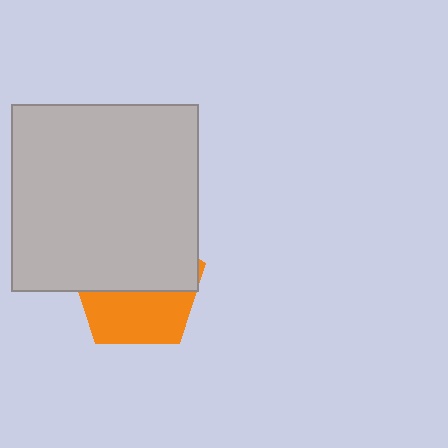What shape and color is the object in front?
The object in front is a light gray square.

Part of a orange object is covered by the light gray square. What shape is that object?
It is a pentagon.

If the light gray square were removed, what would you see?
You would see the complete orange pentagon.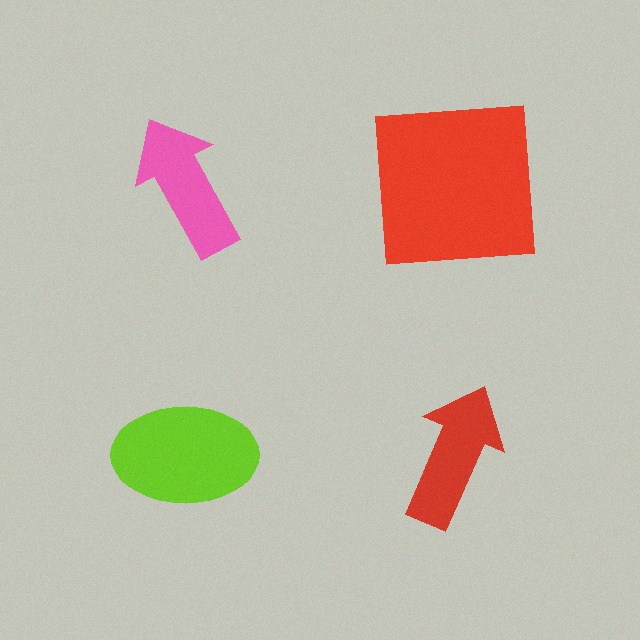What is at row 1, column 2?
A red square.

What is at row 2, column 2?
A red arrow.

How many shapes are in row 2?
2 shapes.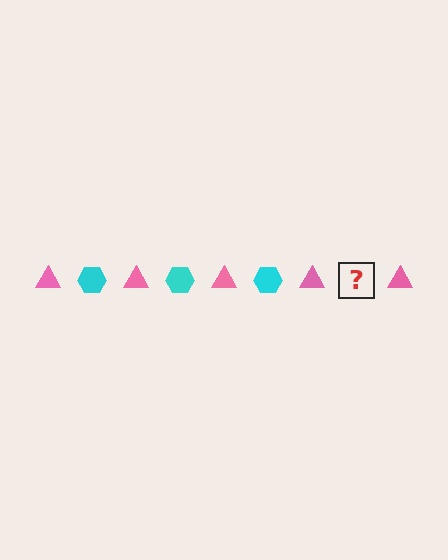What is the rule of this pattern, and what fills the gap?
The rule is that the pattern alternates between pink triangle and cyan hexagon. The gap should be filled with a cyan hexagon.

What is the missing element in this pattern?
The missing element is a cyan hexagon.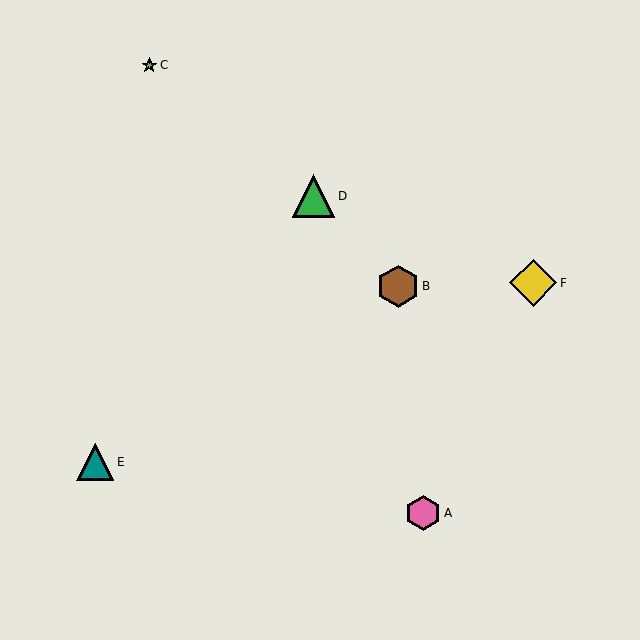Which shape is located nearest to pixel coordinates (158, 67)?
The lime star (labeled C) at (149, 65) is nearest to that location.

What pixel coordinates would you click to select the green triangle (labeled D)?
Click at (313, 196) to select the green triangle D.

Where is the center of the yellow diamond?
The center of the yellow diamond is at (533, 283).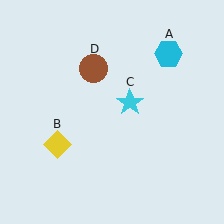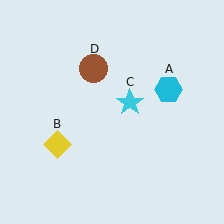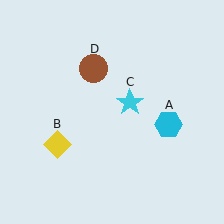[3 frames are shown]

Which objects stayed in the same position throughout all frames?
Yellow diamond (object B) and cyan star (object C) and brown circle (object D) remained stationary.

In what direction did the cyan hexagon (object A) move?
The cyan hexagon (object A) moved down.